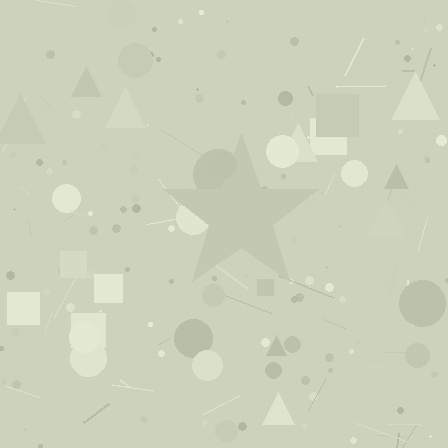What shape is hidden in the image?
A star is hidden in the image.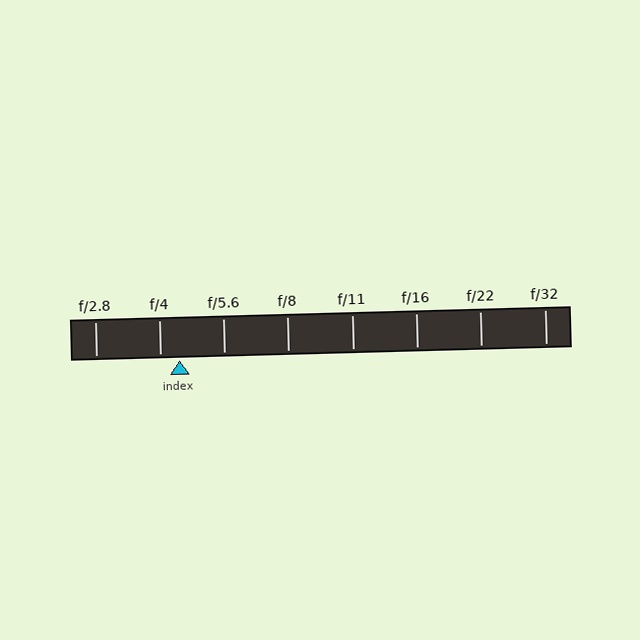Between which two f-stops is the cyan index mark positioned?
The index mark is between f/4 and f/5.6.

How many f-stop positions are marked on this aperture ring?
There are 8 f-stop positions marked.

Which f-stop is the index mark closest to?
The index mark is closest to f/4.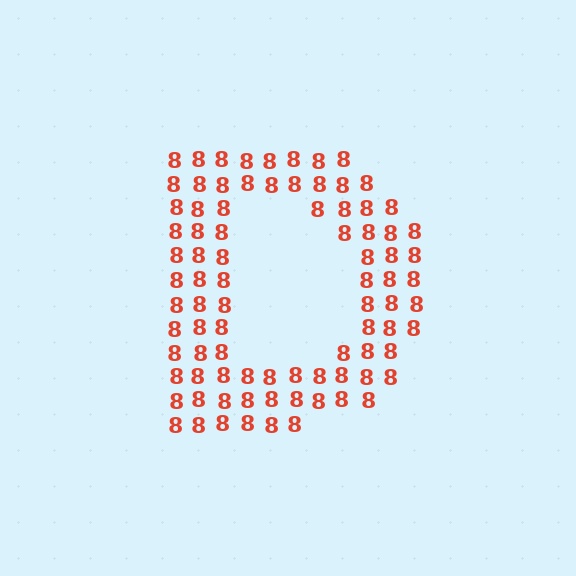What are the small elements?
The small elements are digit 8's.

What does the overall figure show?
The overall figure shows the letter D.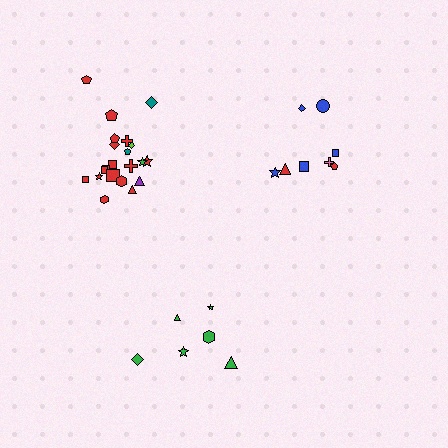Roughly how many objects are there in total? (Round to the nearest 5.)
Roughly 35 objects in total.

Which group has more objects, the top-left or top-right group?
The top-left group.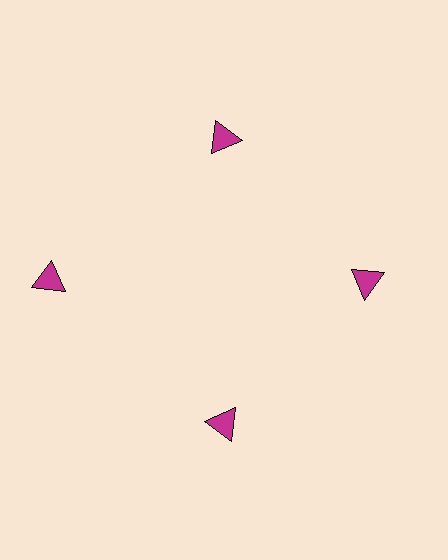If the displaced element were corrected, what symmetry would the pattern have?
It would have 4-fold rotational symmetry — the pattern would map onto itself every 90 degrees.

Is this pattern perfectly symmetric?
No. The 4 magenta triangles are arranged in a ring, but one element near the 9 o'clock position is pushed outward from the center, breaking the 4-fold rotational symmetry.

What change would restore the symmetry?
The symmetry would be restored by moving it inward, back onto the ring so that all 4 triangles sit at equal angles and equal distance from the center.